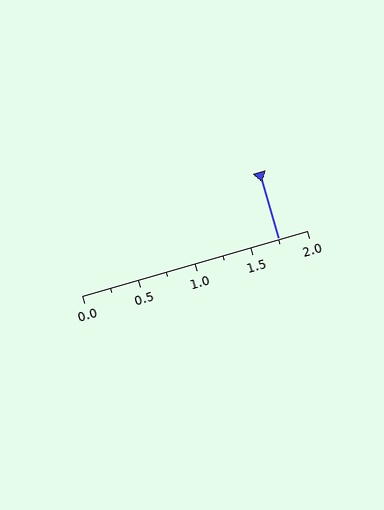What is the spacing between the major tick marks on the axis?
The major ticks are spaced 0.5 apart.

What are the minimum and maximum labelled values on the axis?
The axis runs from 0.0 to 2.0.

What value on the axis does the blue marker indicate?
The marker indicates approximately 1.75.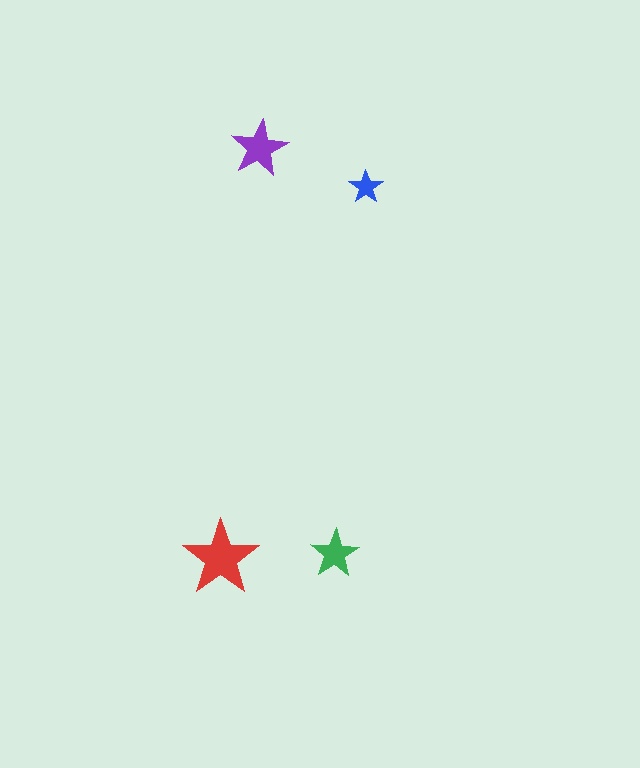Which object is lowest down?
The red star is bottommost.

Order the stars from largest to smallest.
the red one, the purple one, the green one, the blue one.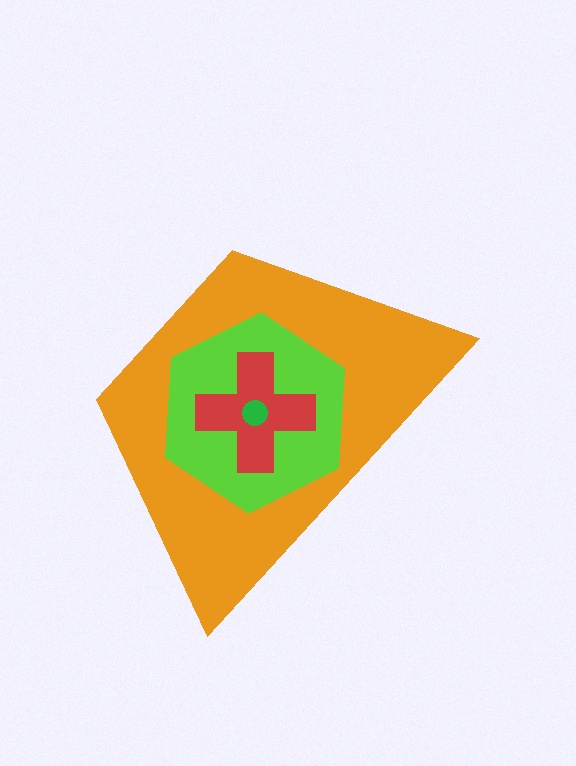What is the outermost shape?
The orange trapezoid.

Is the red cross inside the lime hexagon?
Yes.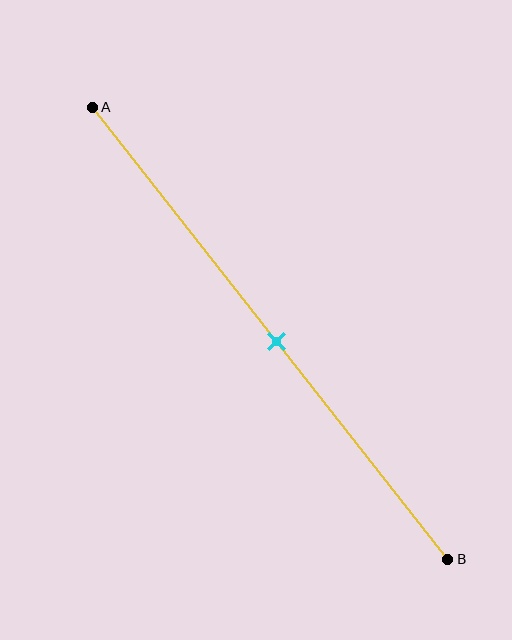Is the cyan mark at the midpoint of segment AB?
Yes, the mark is approximately at the midpoint.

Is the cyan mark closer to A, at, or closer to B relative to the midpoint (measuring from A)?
The cyan mark is approximately at the midpoint of segment AB.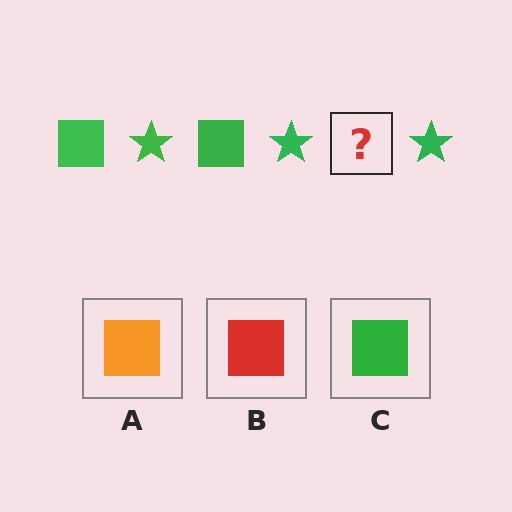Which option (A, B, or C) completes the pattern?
C.